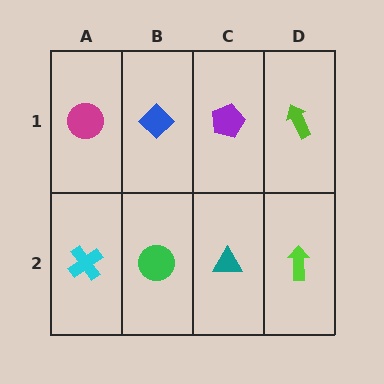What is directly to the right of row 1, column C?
A lime arrow.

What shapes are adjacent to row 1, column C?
A teal triangle (row 2, column C), a blue diamond (row 1, column B), a lime arrow (row 1, column D).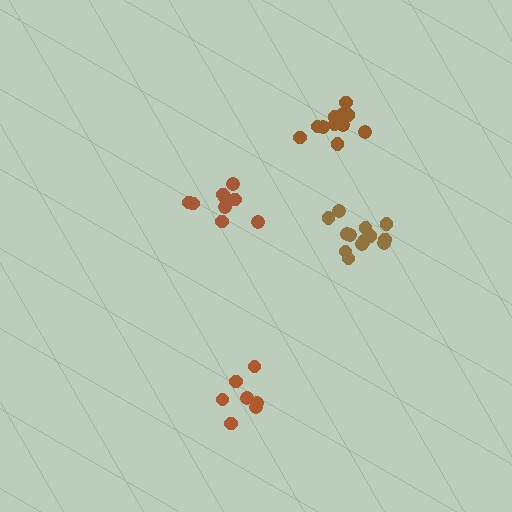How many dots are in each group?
Group 1: 7 dots, Group 2: 13 dots, Group 3: 11 dots, Group 4: 9 dots (40 total).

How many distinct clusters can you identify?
There are 4 distinct clusters.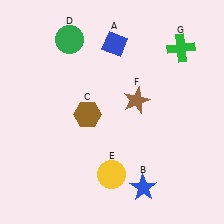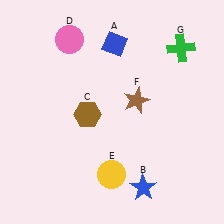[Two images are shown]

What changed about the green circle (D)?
In Image 1, D is green. In Image 2, it changed to pink.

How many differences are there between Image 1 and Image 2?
There is 1 difference between the two images.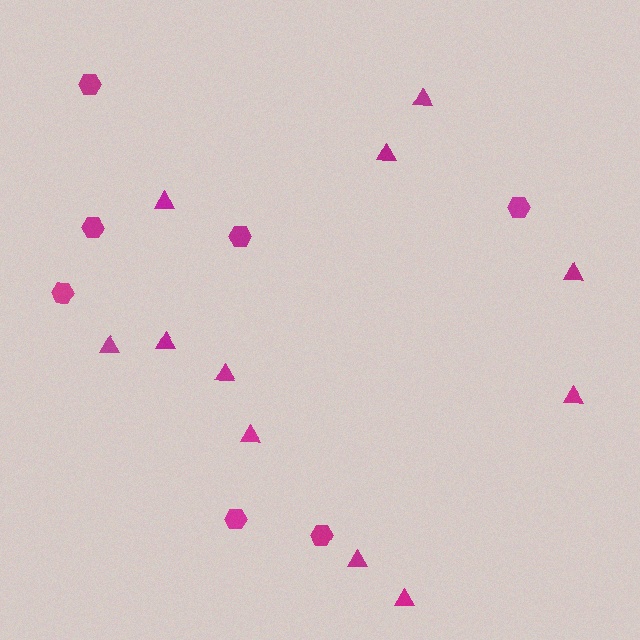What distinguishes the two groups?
There are 2 groups: one group of triangles (11) and one group of hexagons (7).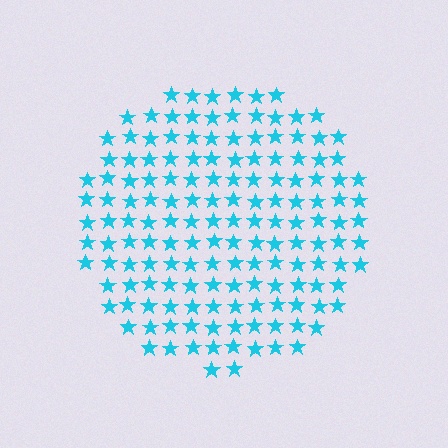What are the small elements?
The small elements are stars.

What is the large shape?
The large shape is a circle.